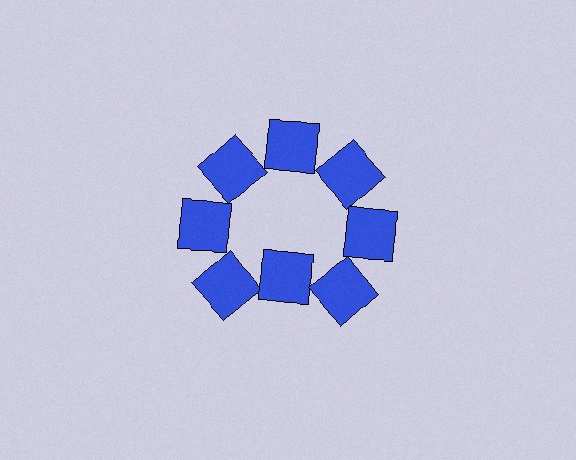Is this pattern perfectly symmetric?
No. The 8 blue squares are arranged in a ring, but one element near the 6 o'clock position is pulled inward toward the center, breaking the 8-fold rotational symmetry.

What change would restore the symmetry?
The symmetry would be restored by moving it outward, back onto the ring so that all 8 squares sit at equal angles and equal distance from the center.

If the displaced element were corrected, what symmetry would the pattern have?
It would have 8-fold rotational symmetry — the pattern would map onto itself every 45 degrees.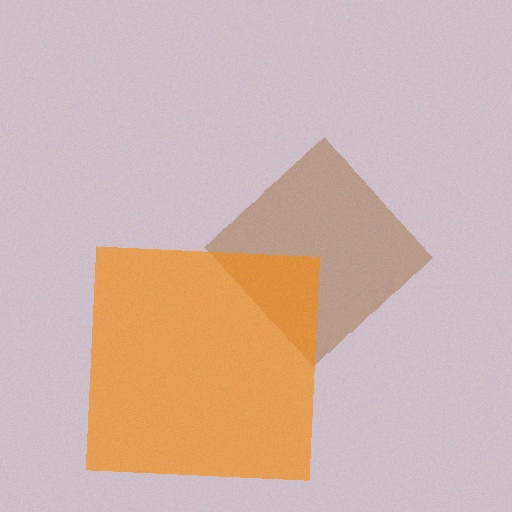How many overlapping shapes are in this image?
There are 2 overlapping shapes in the image.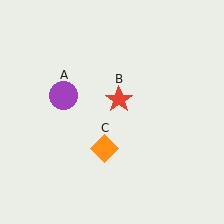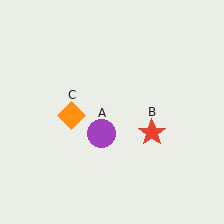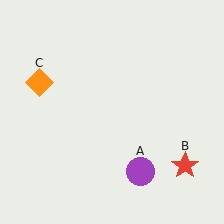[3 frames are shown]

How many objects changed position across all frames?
3 objects changed position: purple circle (object A), red star (object B), orange diamond (object C).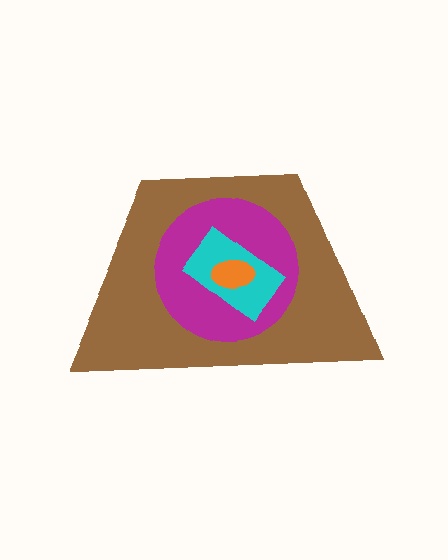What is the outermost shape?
The brown trapezoid.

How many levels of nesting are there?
4.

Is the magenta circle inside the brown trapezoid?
Yes.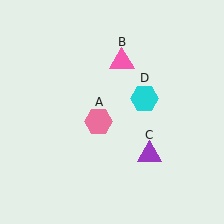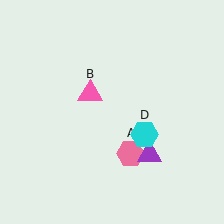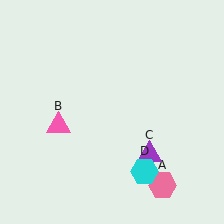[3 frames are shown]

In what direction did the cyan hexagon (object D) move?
The cyan hexagon (object D) moved down.